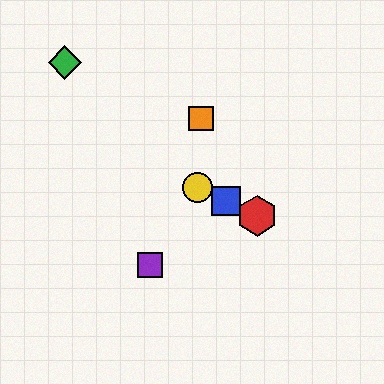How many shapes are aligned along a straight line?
3 shapes (the red hexagon, the blue square, the yellow circle) are aligned along a straight line.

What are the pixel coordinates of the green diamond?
The green diamond is at (65, 63).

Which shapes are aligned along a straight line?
The red hexagon, the blue square, the yellow circle are aligned along a straight line.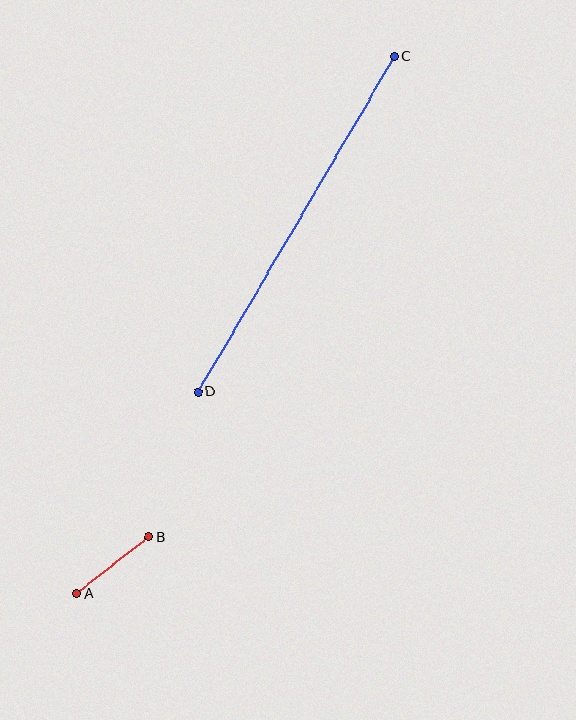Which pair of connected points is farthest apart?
Points C and D are farthest apart.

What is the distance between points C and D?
The distance is approximately 388 pixels.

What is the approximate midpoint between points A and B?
The midpoint is at approximately (113, 565) pixels.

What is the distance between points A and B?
The distance is approximately 91 pixels.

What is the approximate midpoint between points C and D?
The midpoint is at approximately (296, 224) pixels.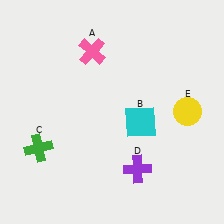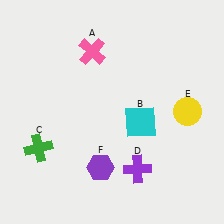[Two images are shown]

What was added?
A purple hexagon (F) was added in Image 2.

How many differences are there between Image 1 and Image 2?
There is 1 difference between the two images.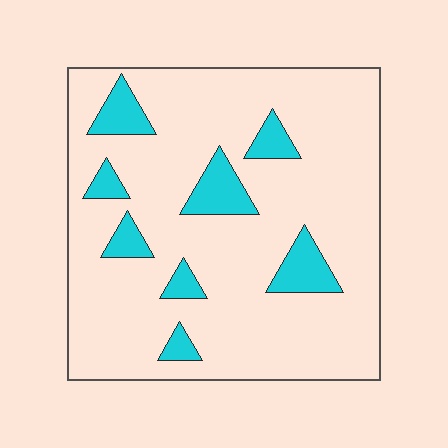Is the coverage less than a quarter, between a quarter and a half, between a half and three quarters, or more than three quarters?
Less than a quarter.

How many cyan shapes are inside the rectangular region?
8.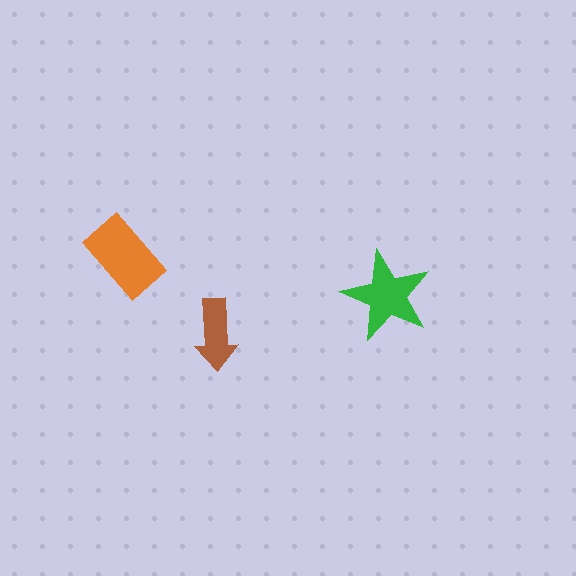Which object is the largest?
The orange rectangle.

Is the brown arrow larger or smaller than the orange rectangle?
Smaller.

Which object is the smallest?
The brown arrow.